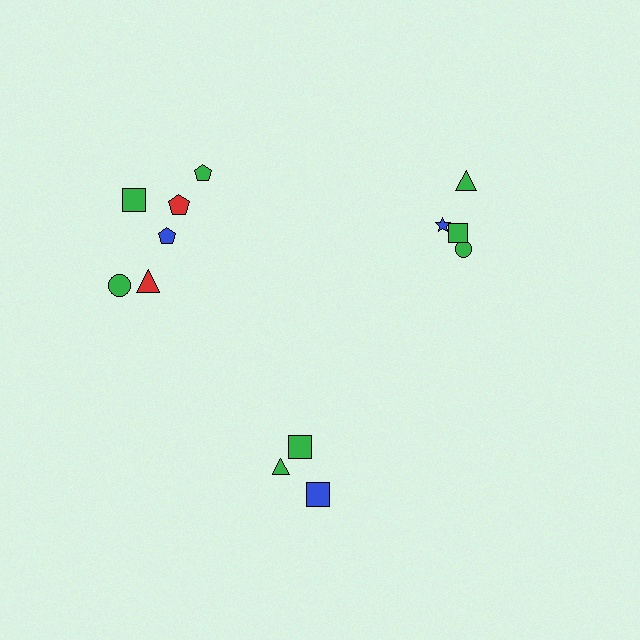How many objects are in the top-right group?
There are 4 objects.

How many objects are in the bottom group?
There are 3 objects.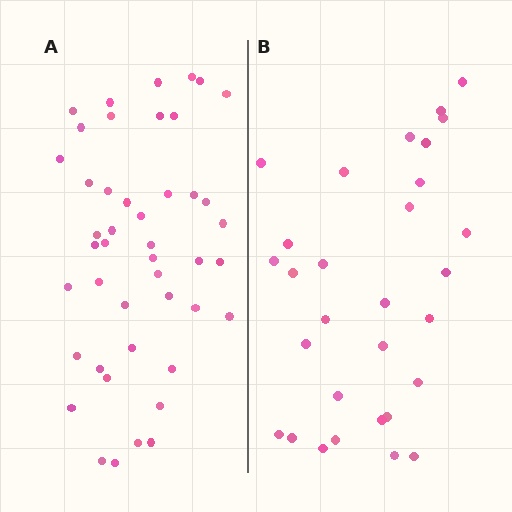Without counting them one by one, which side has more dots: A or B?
Region A (the left region) has more dots.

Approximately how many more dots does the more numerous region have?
Region A has approximately 15 more dots than region B.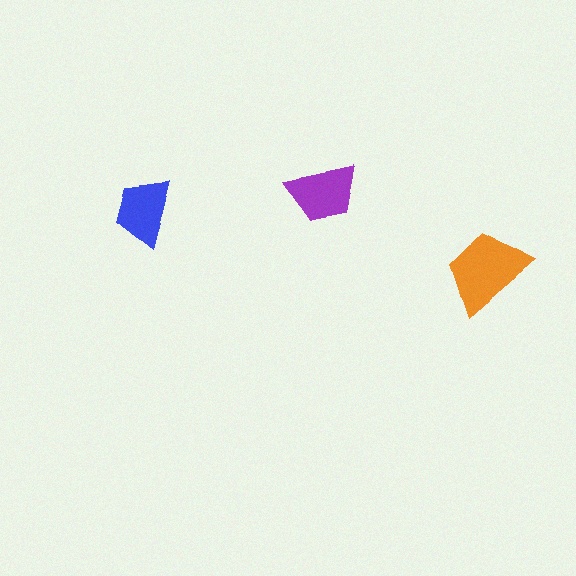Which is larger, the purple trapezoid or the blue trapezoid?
The purple one.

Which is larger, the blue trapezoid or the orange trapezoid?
The orange one.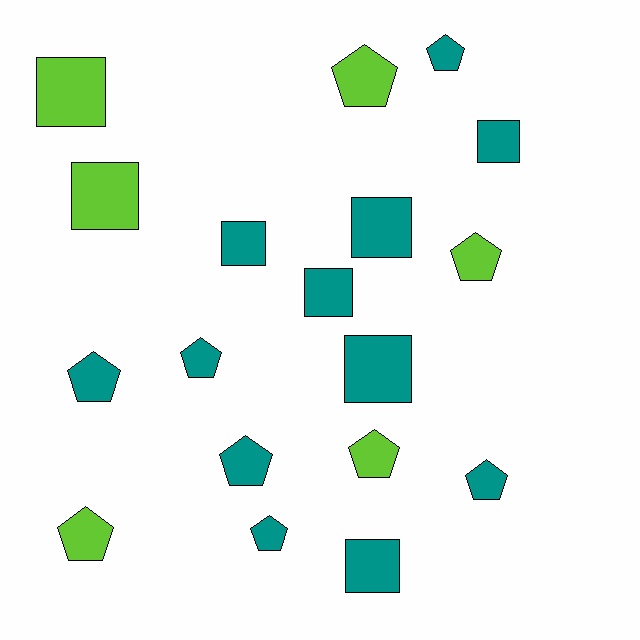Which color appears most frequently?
Teal, with 12 objects.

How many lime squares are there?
There are 2 lime squares.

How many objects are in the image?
There are 18 objects.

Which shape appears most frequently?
Pentagon, with 10 objects.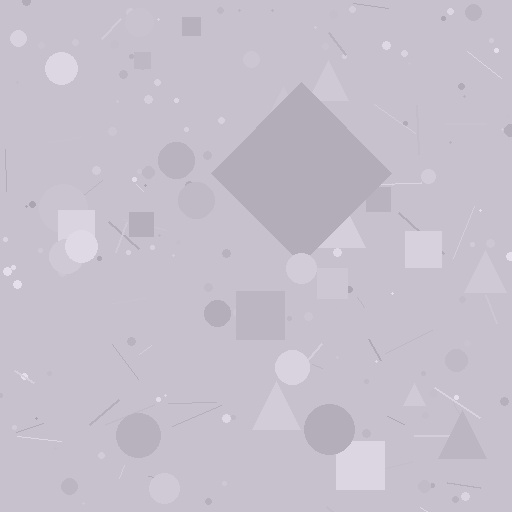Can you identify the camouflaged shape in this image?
The camouflaged shape is a diamond.